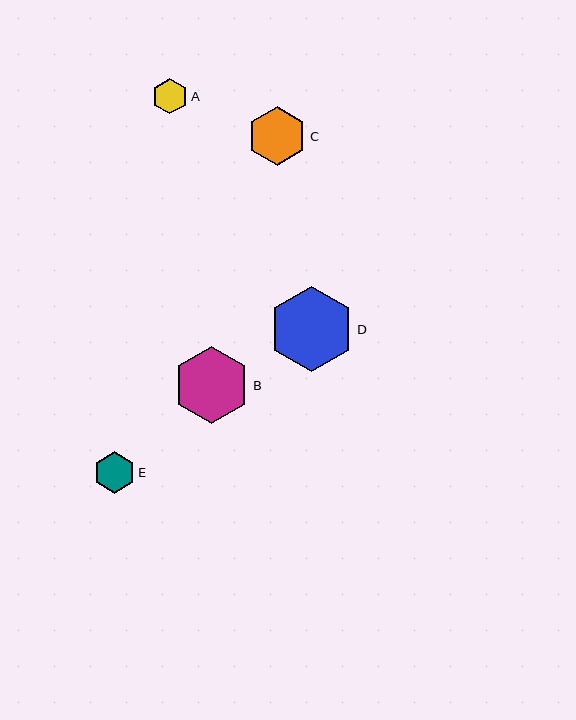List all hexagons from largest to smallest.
From largest to smallest: D, B, C, E, A.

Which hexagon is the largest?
Hexagon D is the largest with a size of approximately 85 pixels.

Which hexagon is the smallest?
Hexagon A is the smallest with a size of approximately 35 pixels.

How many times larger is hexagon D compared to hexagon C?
Hexagon D is approximately 1.5 times the size of hexagon C.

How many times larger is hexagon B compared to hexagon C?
Hexagon B is approximately 1.3 times the size of hexagon C.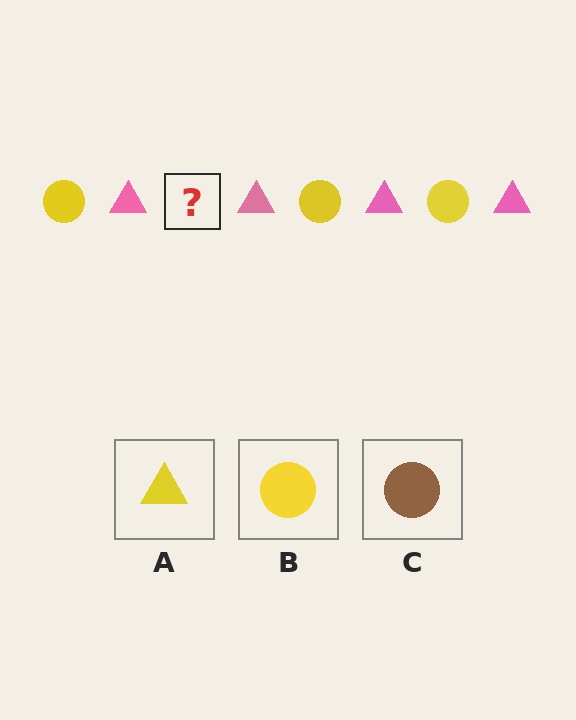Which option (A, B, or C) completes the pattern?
B.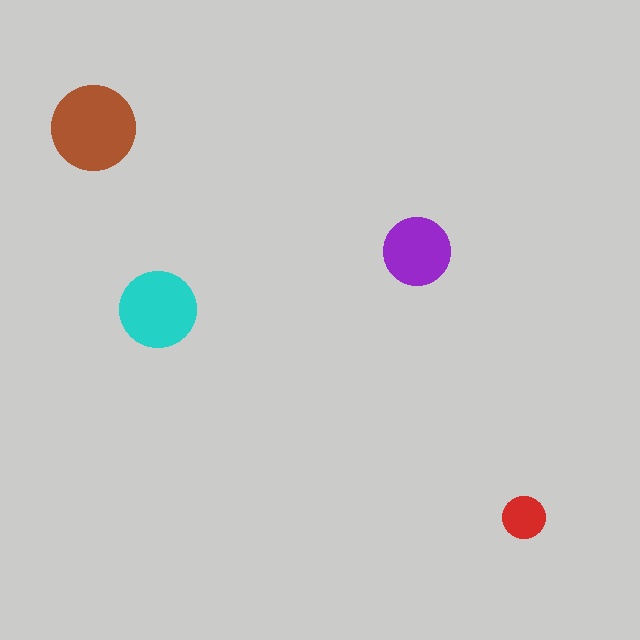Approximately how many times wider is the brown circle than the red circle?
About 2 times wider.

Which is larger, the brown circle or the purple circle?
The brown one.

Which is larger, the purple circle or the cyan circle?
The cyan one.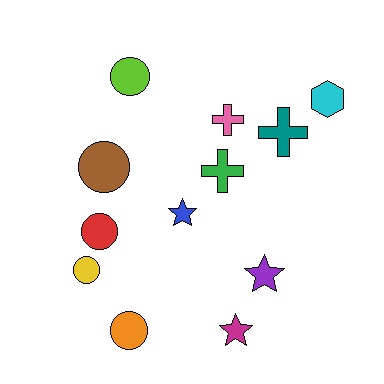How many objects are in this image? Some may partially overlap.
There are 12 objects.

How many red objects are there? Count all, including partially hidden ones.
There is 1 red object.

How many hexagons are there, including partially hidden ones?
There is 1 hexagon.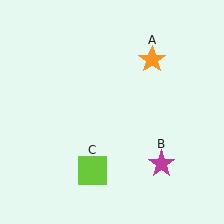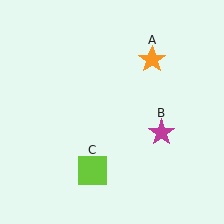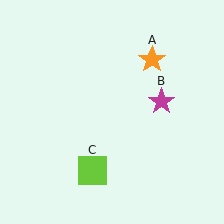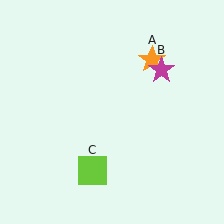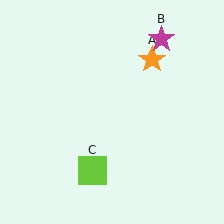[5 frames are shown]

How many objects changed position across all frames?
1 object changed position: magenta star (object B).